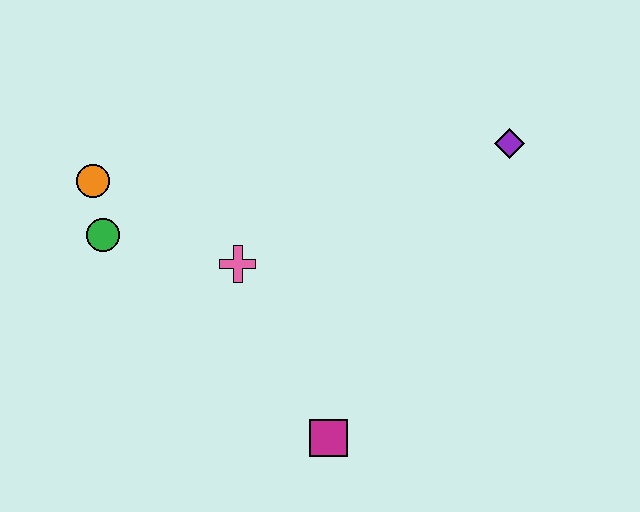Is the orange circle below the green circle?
No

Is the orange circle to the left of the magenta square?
Yes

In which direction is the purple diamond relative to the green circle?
The purple diamond is to the right of the green circle.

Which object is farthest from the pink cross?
The purple diamond is farthest from the pink cross.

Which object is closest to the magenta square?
The pink cross is closest to the magenta square.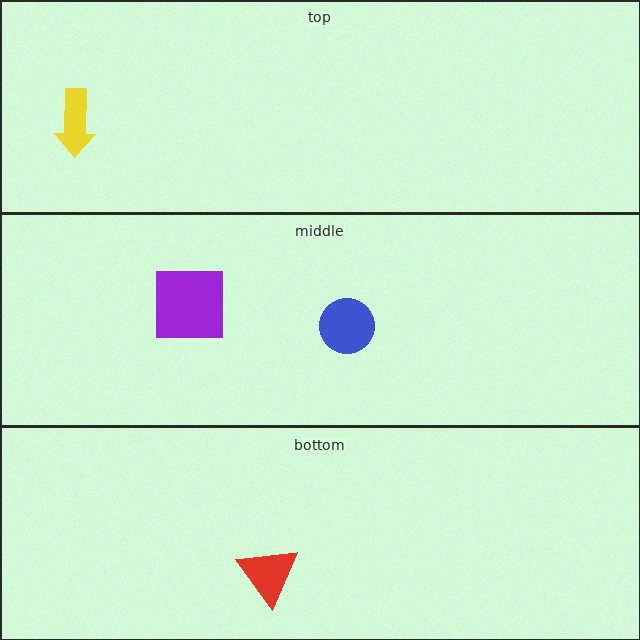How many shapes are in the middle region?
2.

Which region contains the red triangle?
The bottom region.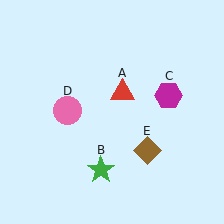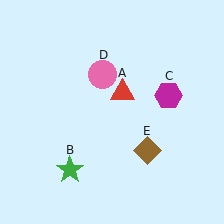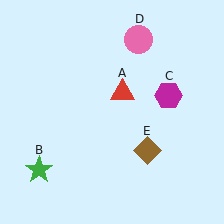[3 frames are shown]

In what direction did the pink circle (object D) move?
The pink circle (object D) moved up and to the right.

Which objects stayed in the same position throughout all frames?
Red triangle (object A) and magenta hexagon (object C) and brown diamond (object E) remained stationary.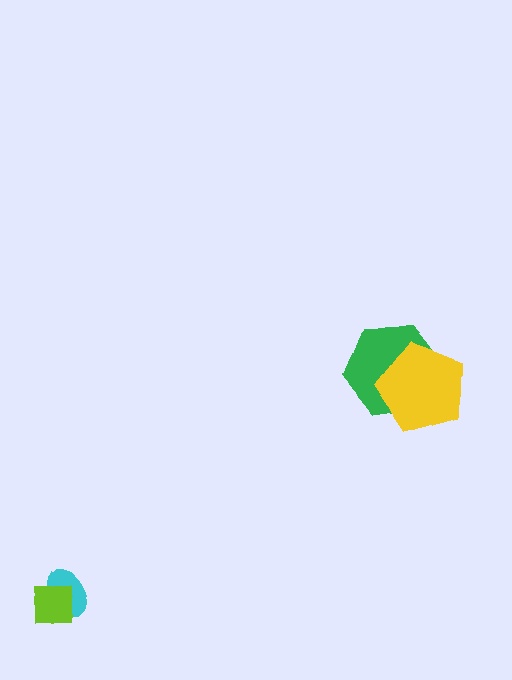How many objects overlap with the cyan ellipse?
1 object overlaps with the cyan ellipse.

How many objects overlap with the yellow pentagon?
1 object overlaps with the yellow pentagon.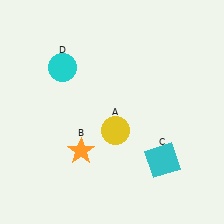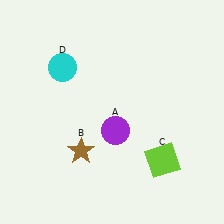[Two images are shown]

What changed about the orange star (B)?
In Image 1, B is orange. In Image 2, it changed to brown.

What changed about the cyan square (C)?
In Image 1, C is cyan. In Image 2, it changed to lime.